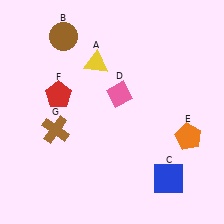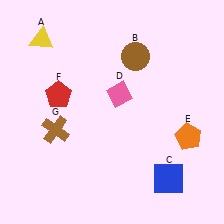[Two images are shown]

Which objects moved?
The objects that moved are: the yellow triangle (A), the brown circle (B).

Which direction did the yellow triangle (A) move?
The yellow triangle (A) moved left.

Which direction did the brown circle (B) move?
The brown circle (B) moved right.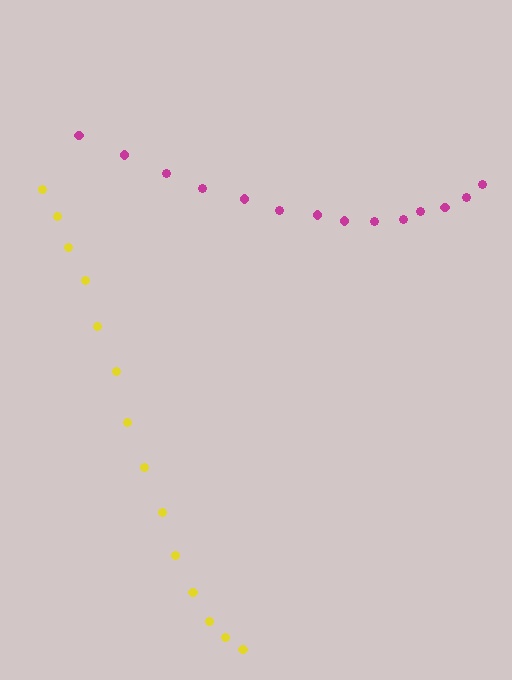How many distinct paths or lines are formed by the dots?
There are 2 distinct paths.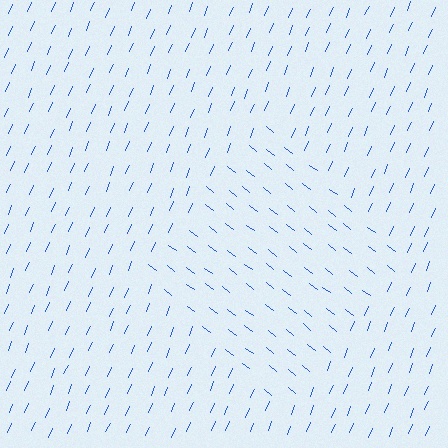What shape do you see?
I see a diamond.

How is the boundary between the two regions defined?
The boundary is defined purely by a change in line orientation (approximately 75 degrees difference). All lines are the same color and thickness.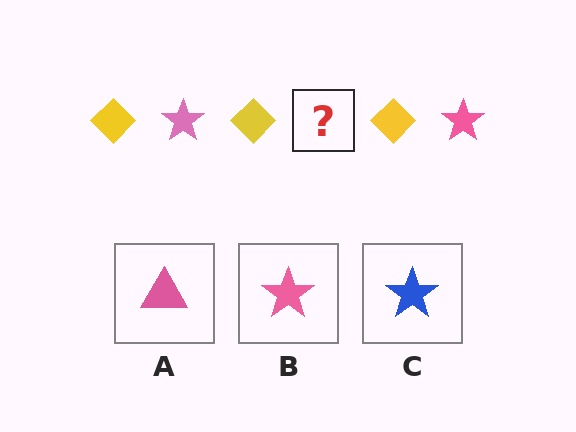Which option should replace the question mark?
Option B.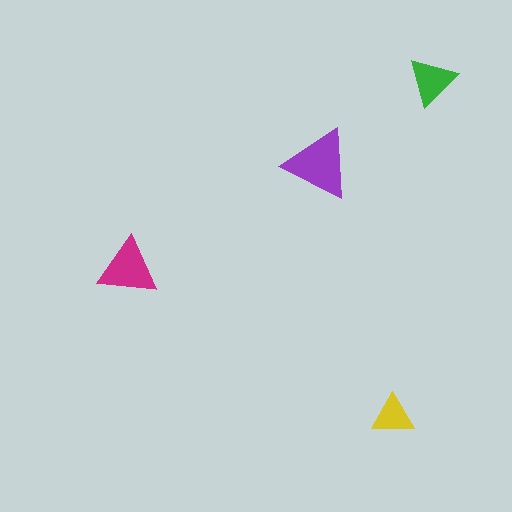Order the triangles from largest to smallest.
the purple one, the magenta one, the green one, the yellow one.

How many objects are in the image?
There are 4 objects in the image.